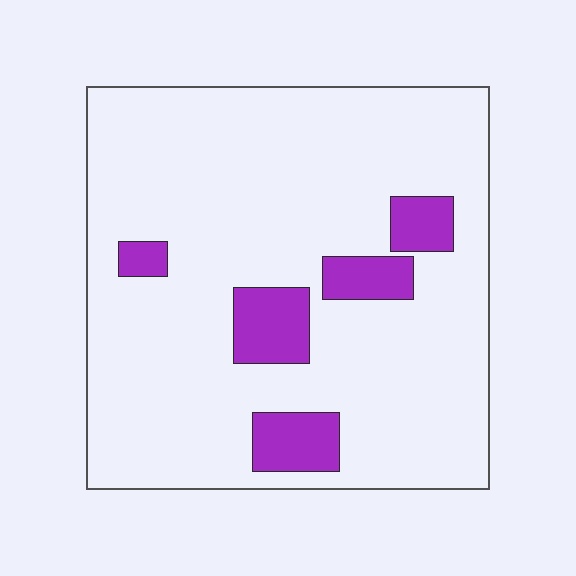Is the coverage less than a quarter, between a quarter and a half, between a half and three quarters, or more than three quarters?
Less than a quarter.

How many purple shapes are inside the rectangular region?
5.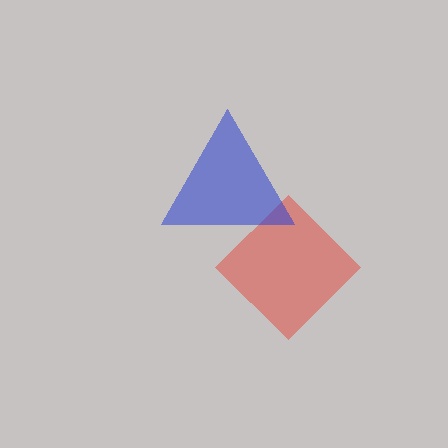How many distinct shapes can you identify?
There are 2 distinct shapes: a red diamond, a blue triangle.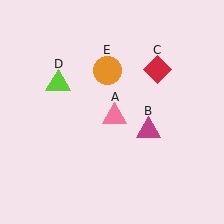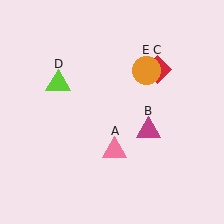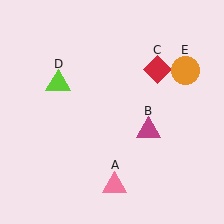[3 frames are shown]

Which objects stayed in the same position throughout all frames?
Magenta triangle (object B) and red diamond (object C) and lime triangle (object D) remained stationary.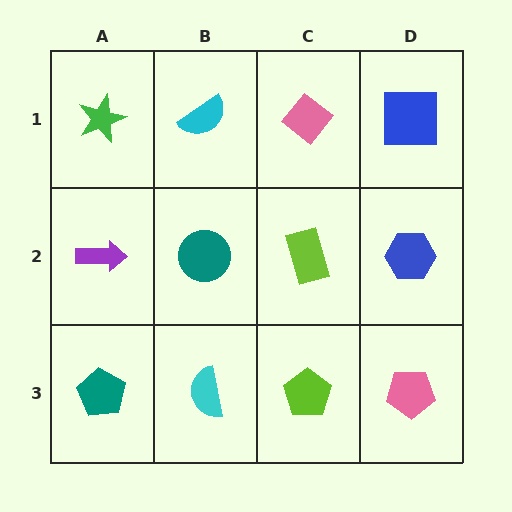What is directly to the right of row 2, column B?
A lime rectangle.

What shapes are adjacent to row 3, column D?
A blue hexagon (row 2, column D), a lime pentagon (row 3, column C).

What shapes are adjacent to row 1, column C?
A lime rectangle (row 2, column C), a cyan semicircle (row 1, column B), a blue square (row 1, column D).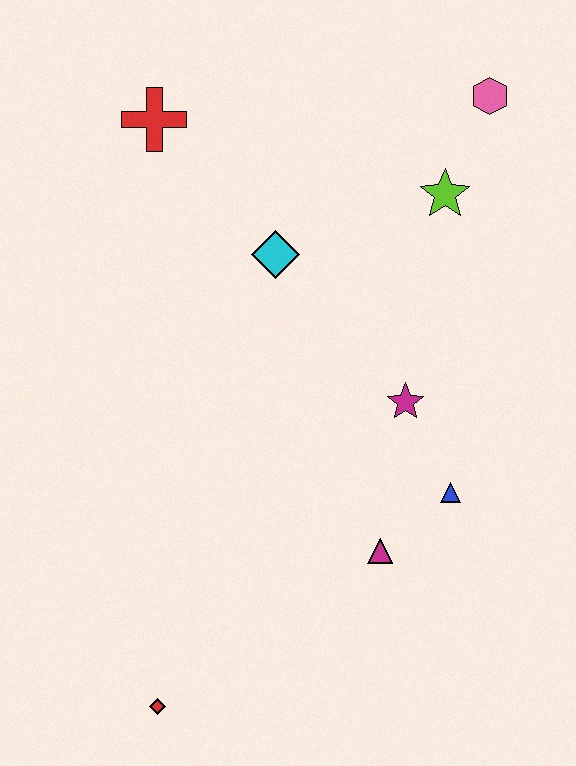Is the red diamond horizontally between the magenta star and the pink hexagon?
No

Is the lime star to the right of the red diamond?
Yes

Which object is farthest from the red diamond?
The pink hexagon is farthest from the red diamond.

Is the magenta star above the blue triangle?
Yes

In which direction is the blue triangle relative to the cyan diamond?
The blue triangle is below the cyan diamond.